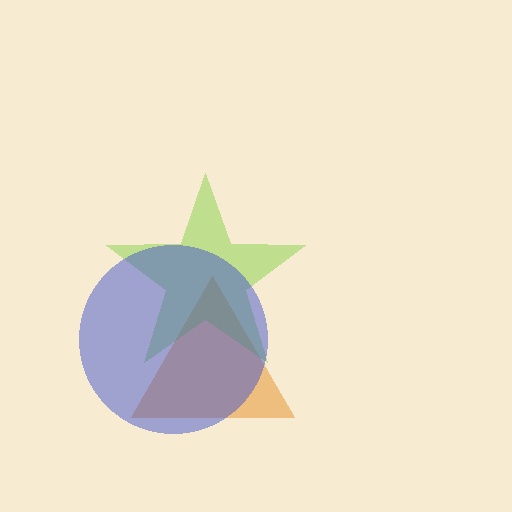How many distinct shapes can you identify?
There are 3 distinct shapes: an orange triangle, a lime star, a blue circle.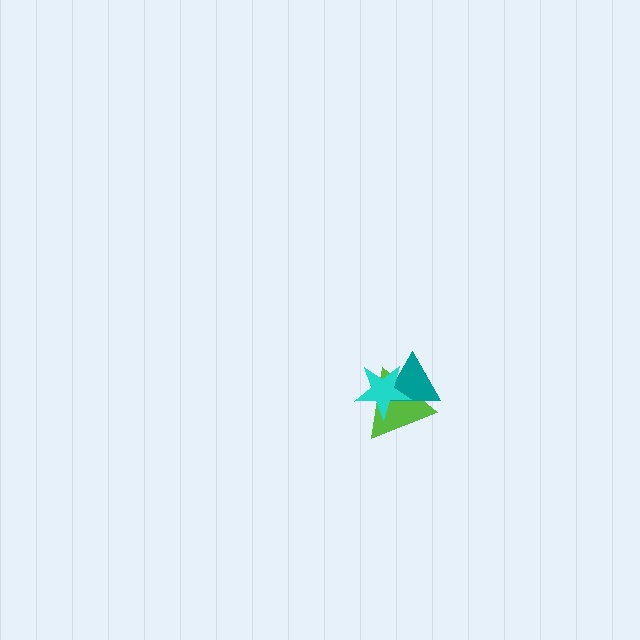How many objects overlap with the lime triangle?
2 objects overlap with the lime triangle.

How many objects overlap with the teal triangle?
2 objects overlap with the teal triangle.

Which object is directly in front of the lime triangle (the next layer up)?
The teal triangle is directly in front of the lime triangle.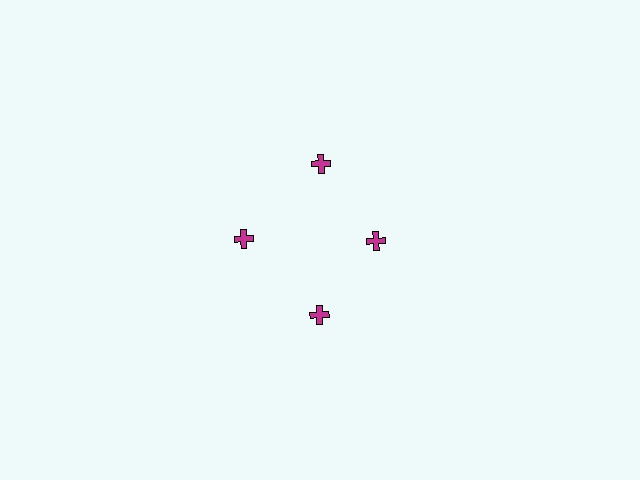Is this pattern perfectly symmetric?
No. The 4 magenta crosses are arranged in a ring, but one element near the 3 o'clock position is pulled inward toward the center, breaking the 4-fold rotational symmetry.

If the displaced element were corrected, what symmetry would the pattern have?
It would have 4-fold rotational symmetry — the pattern would map onto itself every 90 degrees.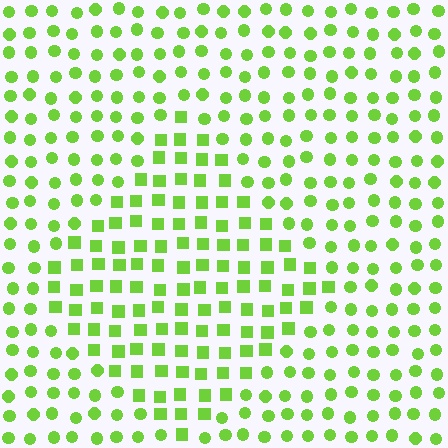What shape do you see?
I see a diamond.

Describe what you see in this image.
The image is filled with small lime elements arranged in a uniform grid. A diamond-shaped region contains squares, while the surrounding area contains circles. The boundary is defined purely by the change in element shape.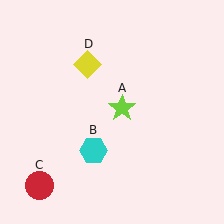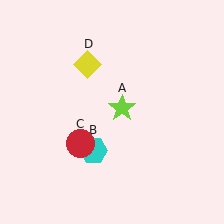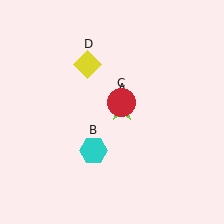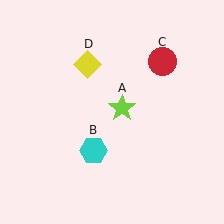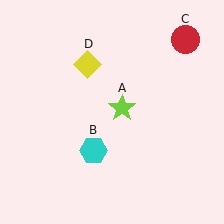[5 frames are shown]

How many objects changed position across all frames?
1 object changed position: red circle (object C).